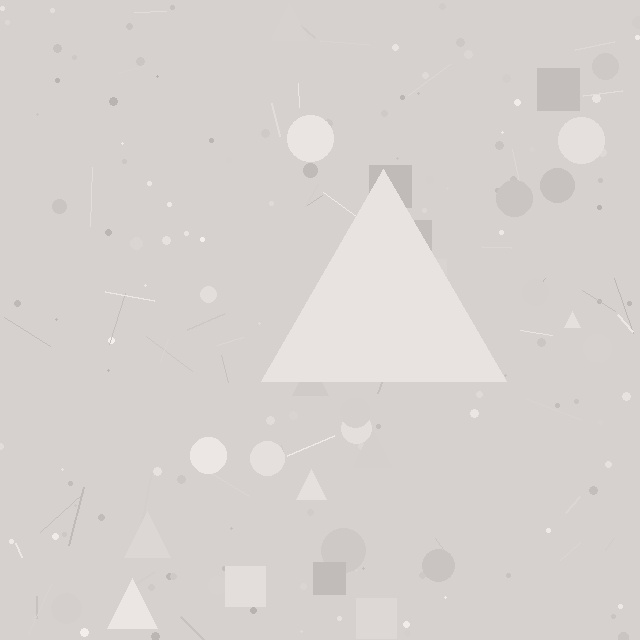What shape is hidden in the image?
A triangle is hidden in the image.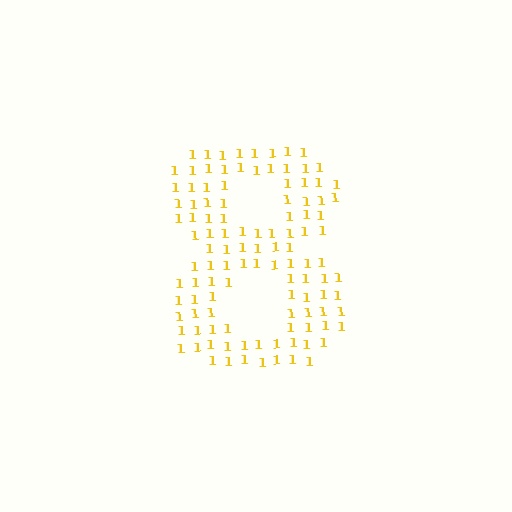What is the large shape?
The large shape is the digit 8.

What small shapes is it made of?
It is made of small digit 1's.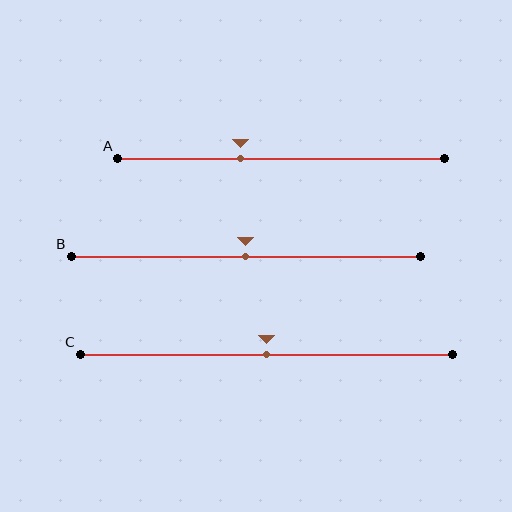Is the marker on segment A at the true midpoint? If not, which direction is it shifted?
No, the marker on segment A is shifted to the left by about 12% of the segment length.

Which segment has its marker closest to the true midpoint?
Segment B has its marker closest to the true midpoint.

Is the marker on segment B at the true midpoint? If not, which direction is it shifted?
Yes, the marker on segment B is at the true midpoint.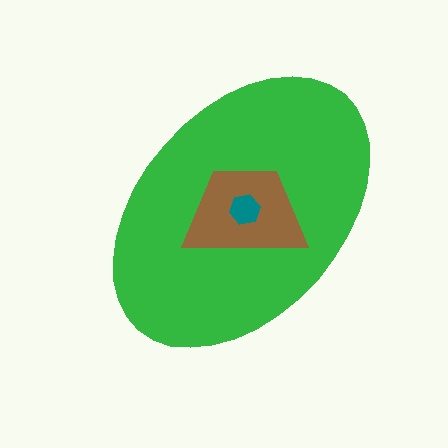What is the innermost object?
The teal hexagon.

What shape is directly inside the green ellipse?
The brown trapezoid.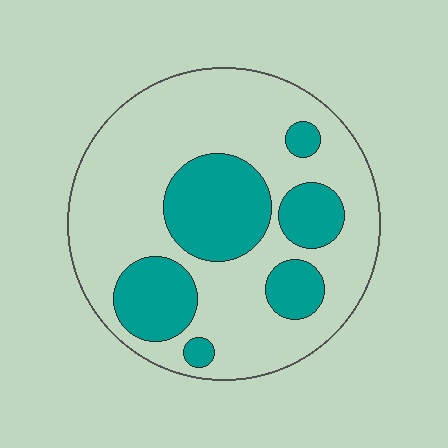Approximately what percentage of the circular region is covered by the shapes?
Approximately 30%.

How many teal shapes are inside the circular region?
6.